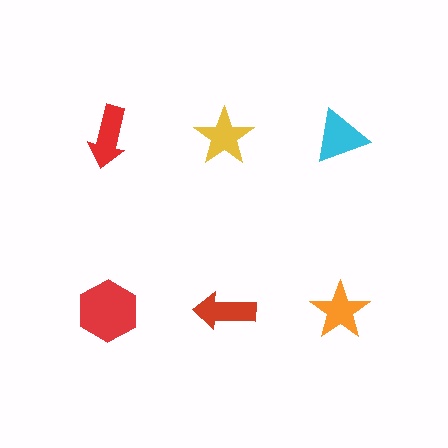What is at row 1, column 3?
A cyan triangle.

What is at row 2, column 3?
An orange star.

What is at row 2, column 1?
A red hexagon.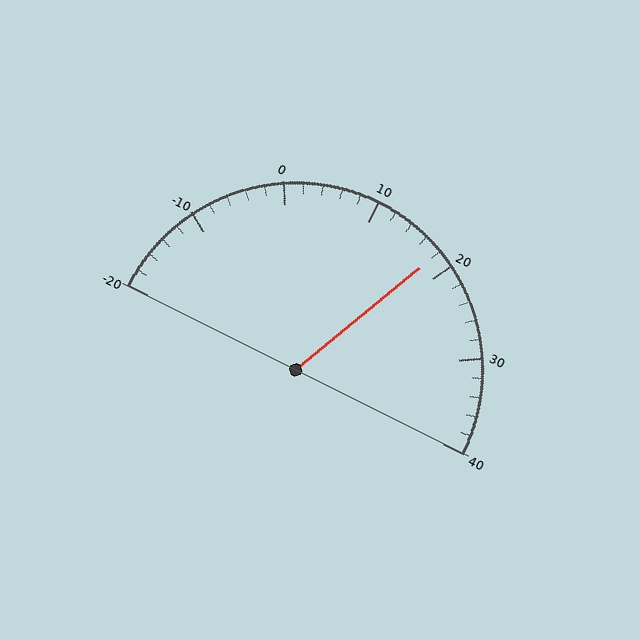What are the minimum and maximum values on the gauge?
The gauge ranges from -20 to 40.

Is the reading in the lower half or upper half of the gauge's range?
The reading is in the upper half of the range (-20 to 40).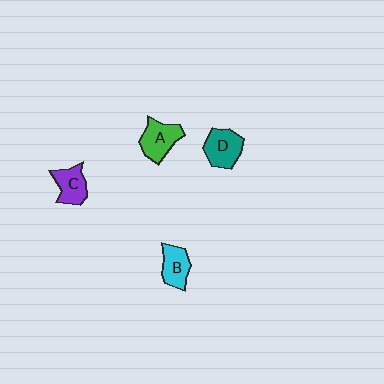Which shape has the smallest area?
Shape B (cyan).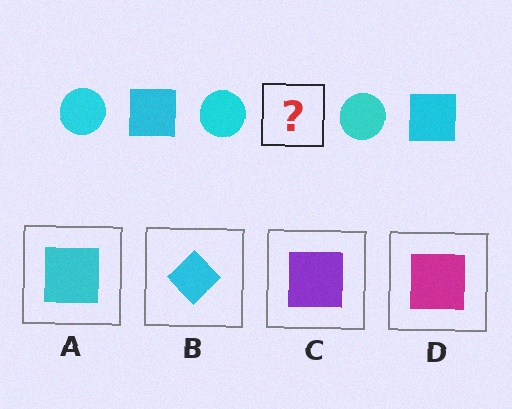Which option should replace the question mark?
Option A.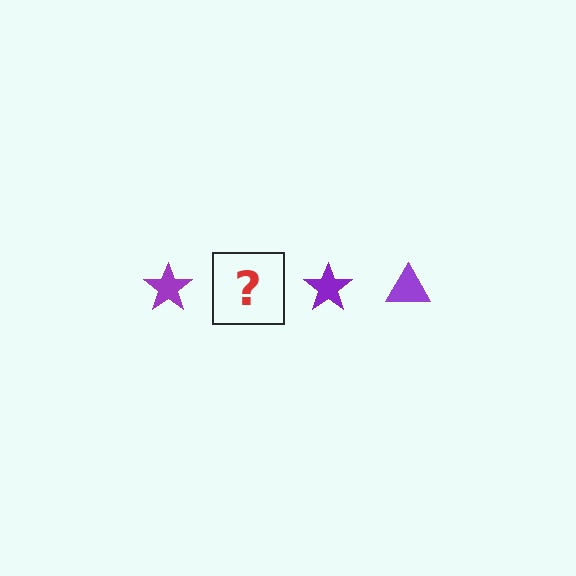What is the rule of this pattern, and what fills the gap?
The rule is that the pattern cycles through star, triangle shapes in purple. The gap should be filled with a purple triangle.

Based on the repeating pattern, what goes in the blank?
The blank should be a purple triangle.